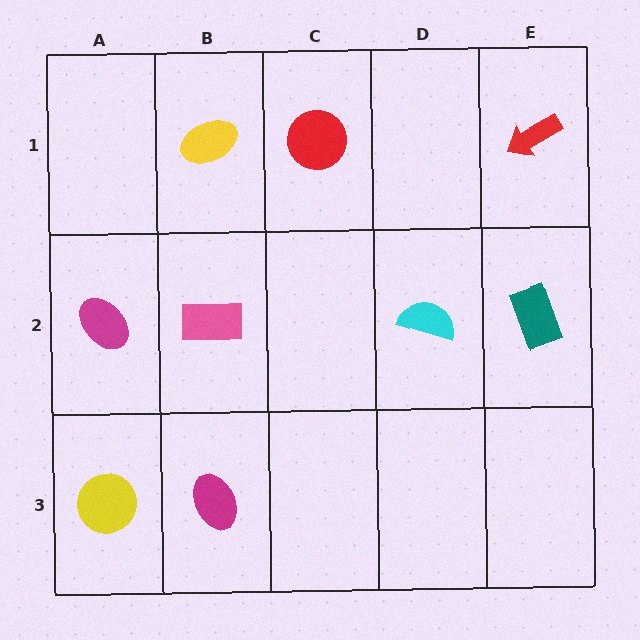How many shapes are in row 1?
3 shapes.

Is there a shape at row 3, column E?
No, that cell is empty.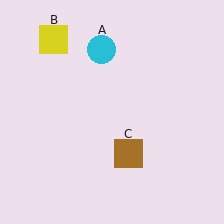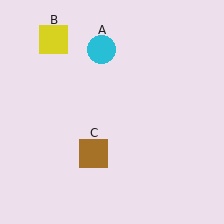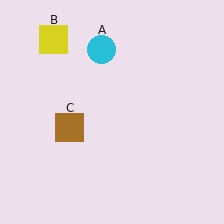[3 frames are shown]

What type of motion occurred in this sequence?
The brown square (object C) rotated clockwise around the center of the scene.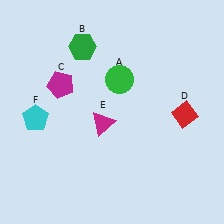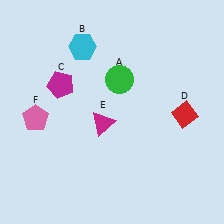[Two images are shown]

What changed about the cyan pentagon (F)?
In Image 1, F is cyan. In Image 2, it changed to pink.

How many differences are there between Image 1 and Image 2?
There are 2 differences between the two images.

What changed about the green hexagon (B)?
In Image 1, B is green. In Image 2, it changed to cyan.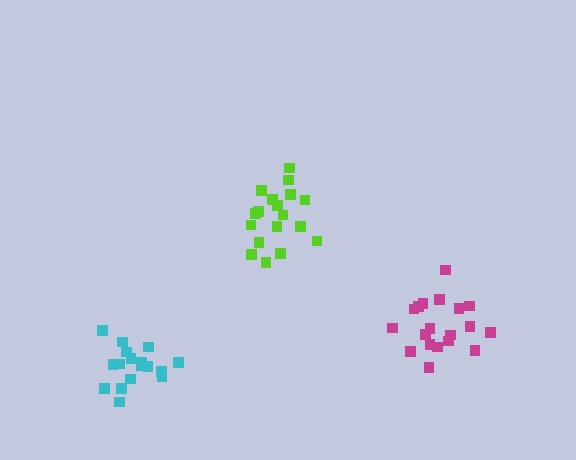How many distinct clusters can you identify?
There are 3 distinct clusters.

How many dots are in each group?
Group 1: 19 dots, Group 2: 18 dots, Group 3: 17 dots (54 total).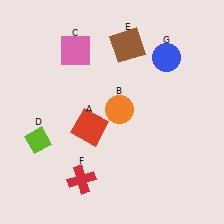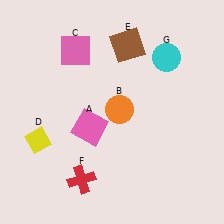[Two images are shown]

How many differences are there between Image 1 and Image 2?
There are 3 differences between the two images.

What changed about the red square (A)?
In Image 1, A is red. In Image 2, it changed to pink.